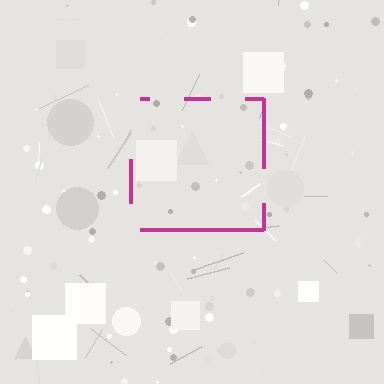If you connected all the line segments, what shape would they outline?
They would outline a square.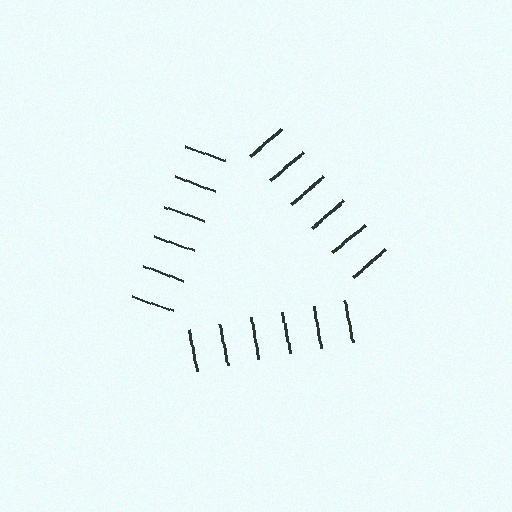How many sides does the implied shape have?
3 sides — the line-ends trace a triangle.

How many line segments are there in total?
18 — 6 along each of the 3 edges.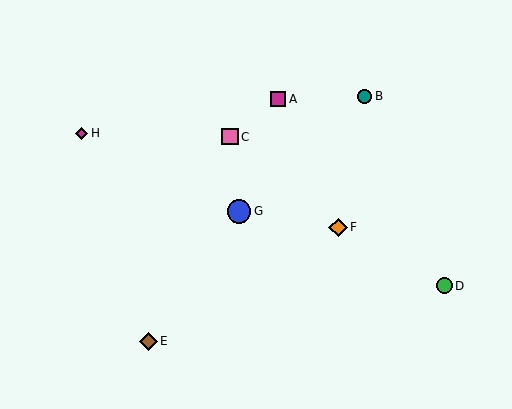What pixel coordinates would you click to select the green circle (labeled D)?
Click at (445, 286) to select the green circle D.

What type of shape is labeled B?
Shape B is a teal circle.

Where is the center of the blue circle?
The center of the blue circle is at (239, 211).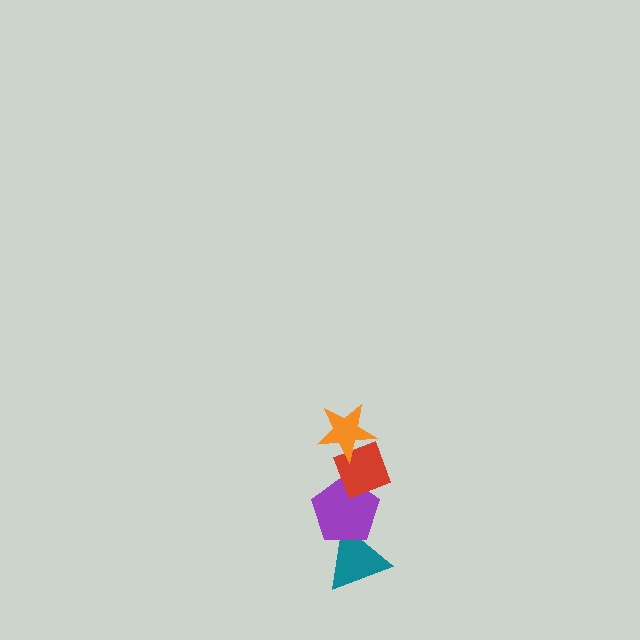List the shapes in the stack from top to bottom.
From top to bottom: the orange star, the red diamond, the purple pentagon, the teal triangle.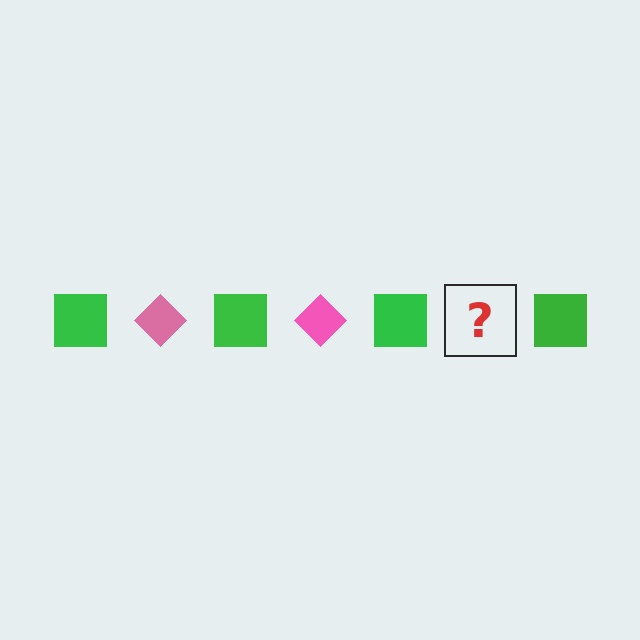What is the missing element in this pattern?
The missing element is a pink diamond.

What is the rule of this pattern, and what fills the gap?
The rule is that the pattern alternates between green square and pink diamond. The gap should be filled with a pink diamond.